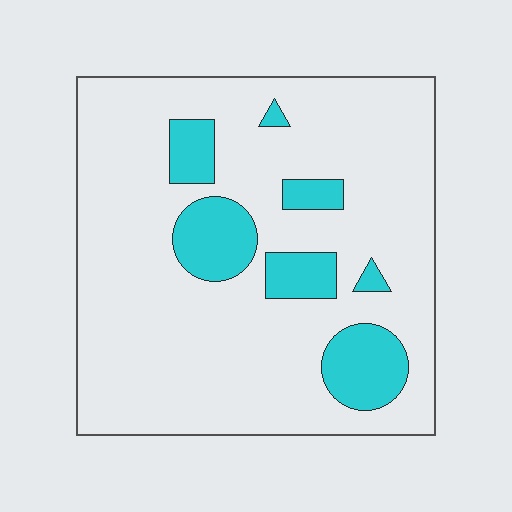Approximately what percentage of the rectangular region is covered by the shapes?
Approximately 15%.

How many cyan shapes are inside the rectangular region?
7.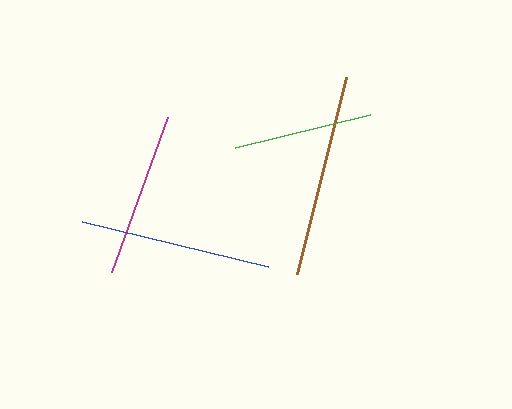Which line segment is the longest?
The brown line is the longest at approximately 202 pixels.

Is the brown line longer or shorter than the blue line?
The brown line is longer than the blue line.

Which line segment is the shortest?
The green line is the shortest at approximately 138 pixels.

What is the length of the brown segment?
The brown segment is approximately 202 pixels long.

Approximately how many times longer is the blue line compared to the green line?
The blue line is approximately 1.4 times the length of the green line.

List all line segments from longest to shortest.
From longest to shortest: brown, blue, magenta, green.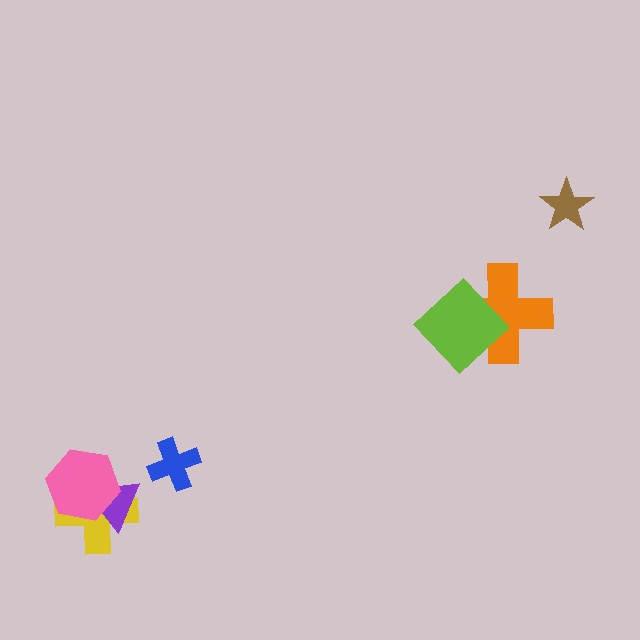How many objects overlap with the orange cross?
1 object overlaps with the orange cross.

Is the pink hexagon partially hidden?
No, no other shape covers it.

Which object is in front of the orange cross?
The lime diamond is in front of the orange cross.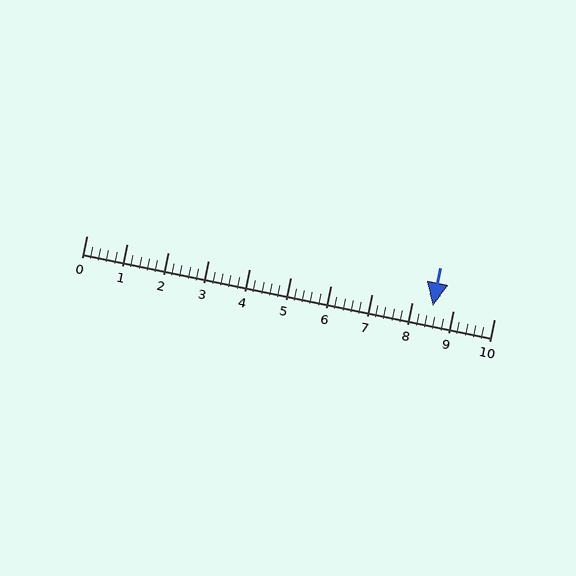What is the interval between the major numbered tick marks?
The major tick marks are spaced 1 units apart.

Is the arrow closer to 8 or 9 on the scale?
The arrow is closer to 9.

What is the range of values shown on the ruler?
The ruler shows values from 0 to 10.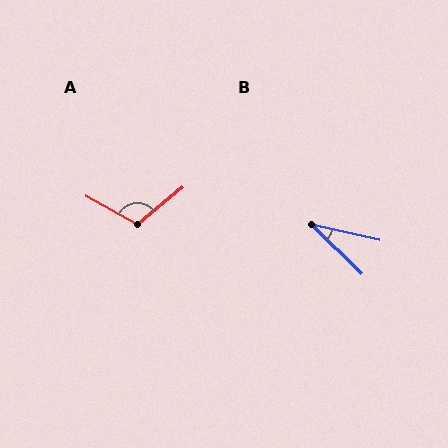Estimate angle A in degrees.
Approximately 112 degrees.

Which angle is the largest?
A, at approximately 112 degrees.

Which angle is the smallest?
B, at approximately 32 degrees.